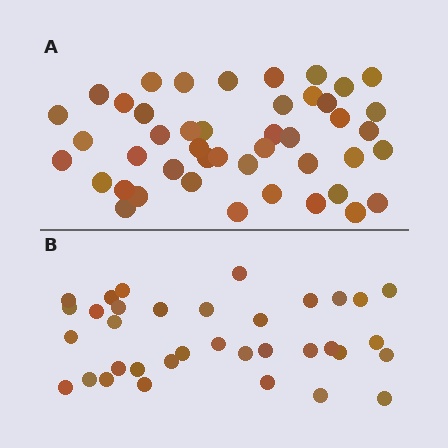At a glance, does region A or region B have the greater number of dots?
Region A (the top region) has more dots.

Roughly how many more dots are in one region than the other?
Region A has roughly 10 or so more dots than region B.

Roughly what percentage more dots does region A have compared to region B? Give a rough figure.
About 30% more.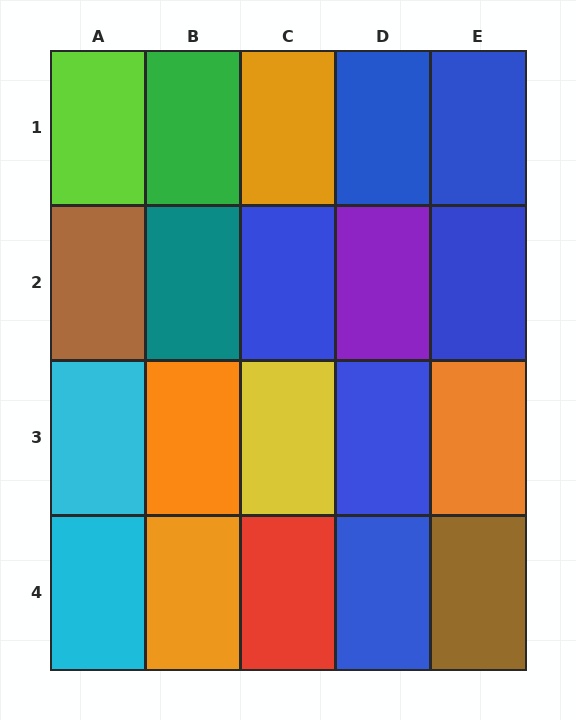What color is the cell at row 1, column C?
Orange.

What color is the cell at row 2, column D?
Purple.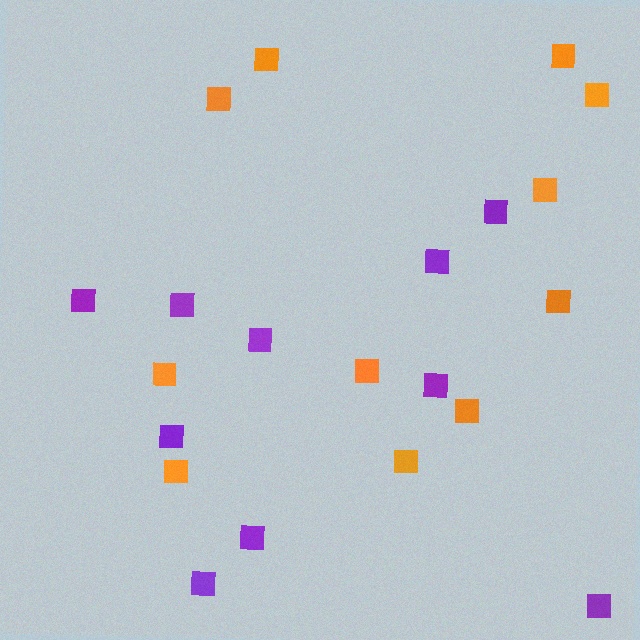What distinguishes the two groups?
There are 2 groups: one group of orange squares (11) and one group of purple squares (10).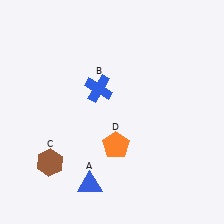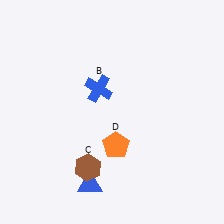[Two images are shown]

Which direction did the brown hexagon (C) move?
The brown hexagon (C) moved right.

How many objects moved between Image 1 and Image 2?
1 object moved between the two images.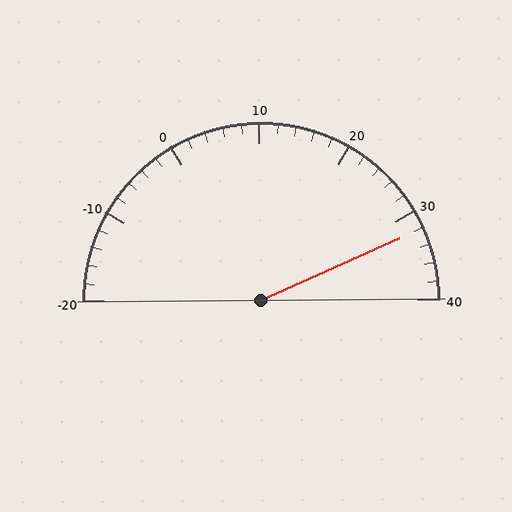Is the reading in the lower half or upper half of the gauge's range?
The reading is in the upper half of the range (-20 to 40).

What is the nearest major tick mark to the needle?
The nearest major tick mark is 30.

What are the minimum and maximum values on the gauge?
The gauge ranges from -20 to 40.